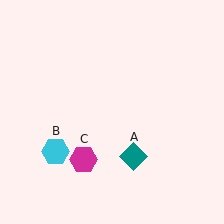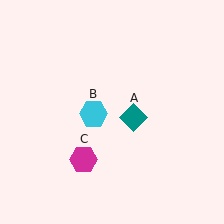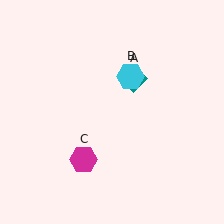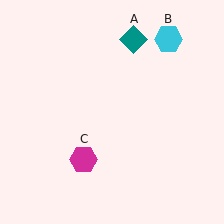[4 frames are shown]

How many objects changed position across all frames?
2 objects changed position: teal diamond (object A), cyan hexagon (object B).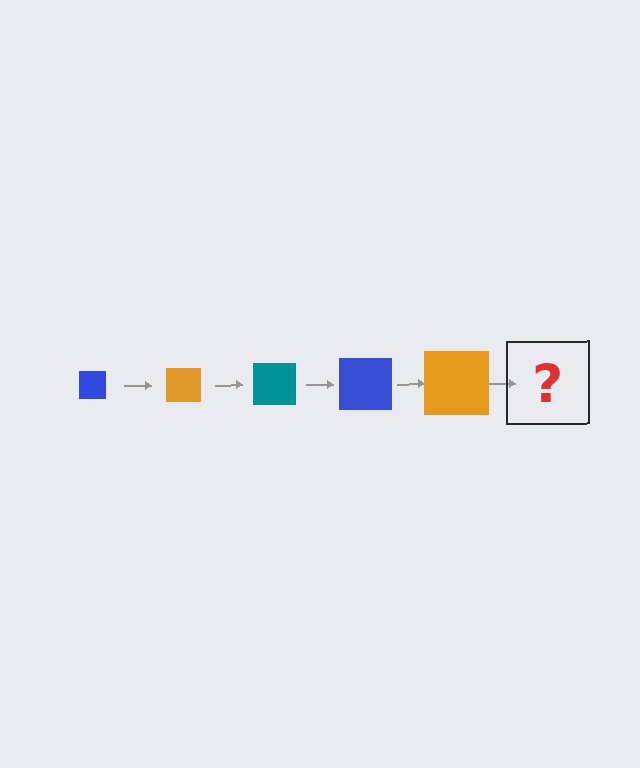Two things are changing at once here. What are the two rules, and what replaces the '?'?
The two rules are that the square grows larger each step and the color cycles through blue, orange, and teal. The '?' should be a teal square, larger than the previous one.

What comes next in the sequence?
The next element should be a teal square, larger than the previous one.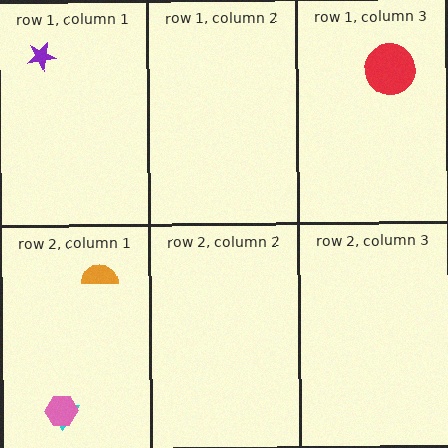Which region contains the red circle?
The row 1, column 3 region.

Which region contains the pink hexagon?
The row 2, column 1 region.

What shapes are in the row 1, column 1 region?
The purple star.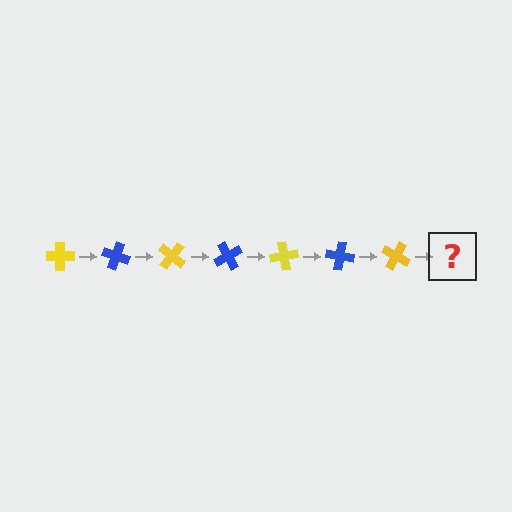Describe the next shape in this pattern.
It should be a blue cross, rotated 140 degrees from the start.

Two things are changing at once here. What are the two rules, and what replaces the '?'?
The two rules are that it rotates 20 degrees each step and the color cycles through yellow and blue. The '?' should be a blue cross, rotated 140 degrees from the start.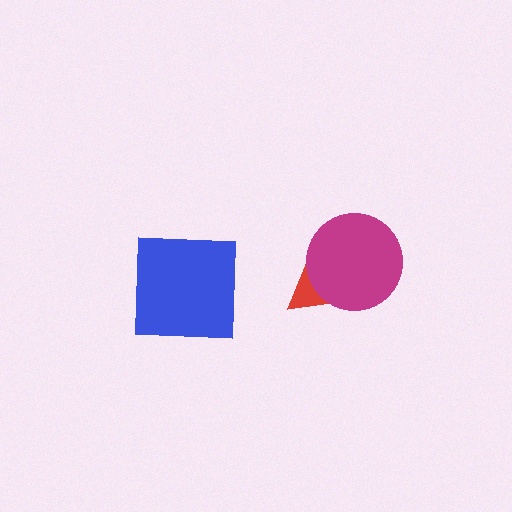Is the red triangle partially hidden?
Yes, it is partially covered by another shape.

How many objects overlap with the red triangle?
1 object overlaps with the red triangle.